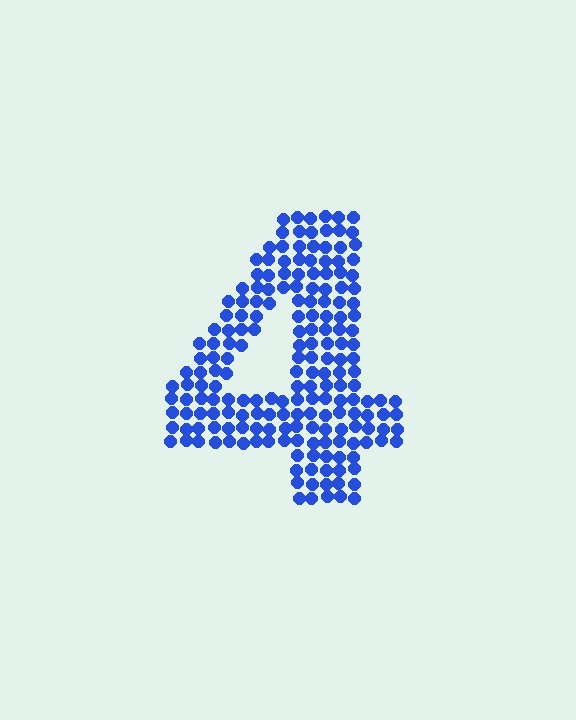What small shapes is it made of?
It is made of small circles.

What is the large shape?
The large shape is the digit 4.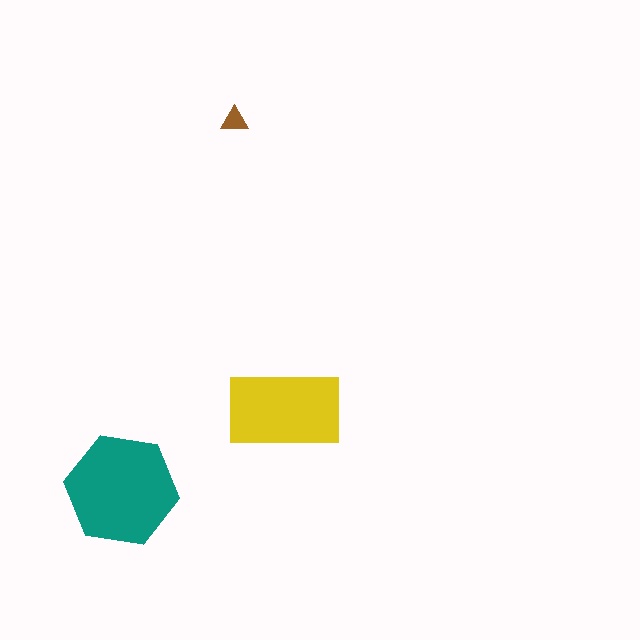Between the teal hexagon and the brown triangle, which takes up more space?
The teal hexagon.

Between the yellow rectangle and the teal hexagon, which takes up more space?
The teal hexagon.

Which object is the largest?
The teal hexagon.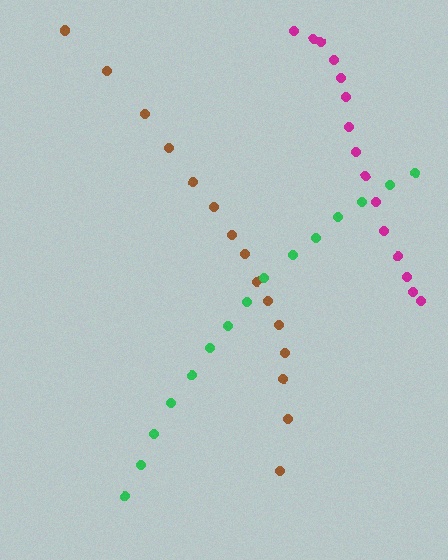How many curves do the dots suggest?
There are 3 distinct paths.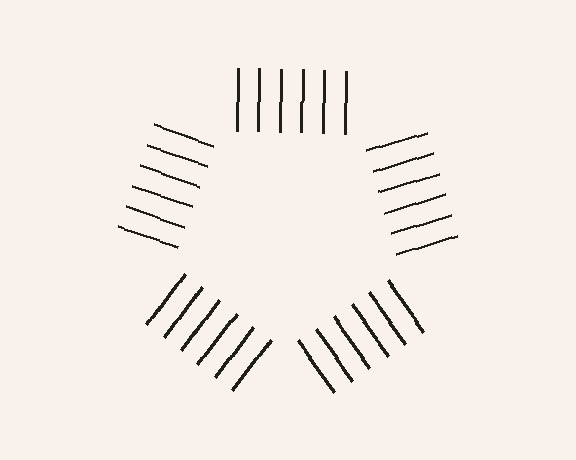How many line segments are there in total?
30 — 6 along each of the 5 edges.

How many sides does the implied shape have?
5 sides — the line-ends trace a pentagon.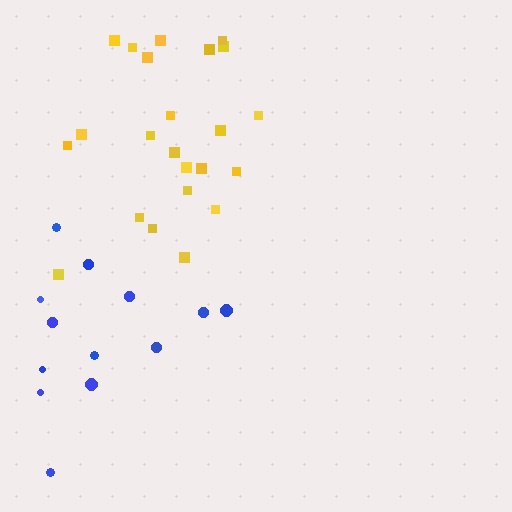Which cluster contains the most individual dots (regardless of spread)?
Yellow (23).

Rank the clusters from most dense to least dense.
yellow, blue.